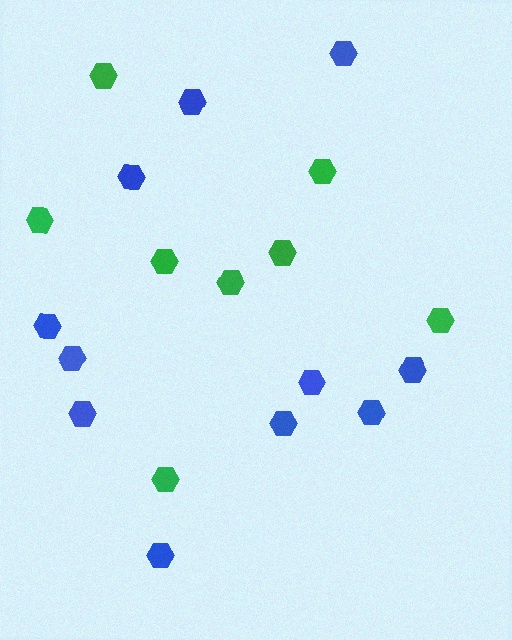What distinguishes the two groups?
There are 2 groups: one group of blue hexagons (11) and one group of green hexagons (8).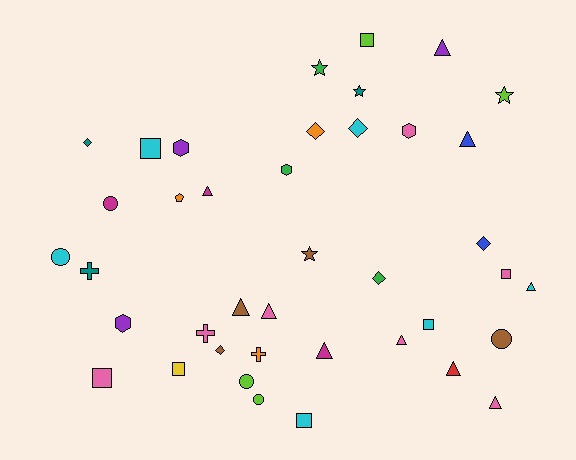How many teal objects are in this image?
There are 3 teal objects.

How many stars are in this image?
There are 4 stars.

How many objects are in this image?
There are 40 objects.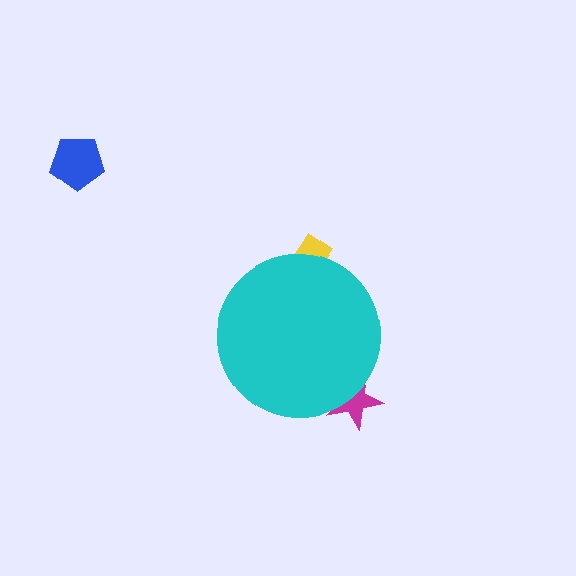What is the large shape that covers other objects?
A cyan circle.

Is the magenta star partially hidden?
Yes, the magenta star is partially hidden behind the cyan circle.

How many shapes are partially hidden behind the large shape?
2 shapes are partially hidden.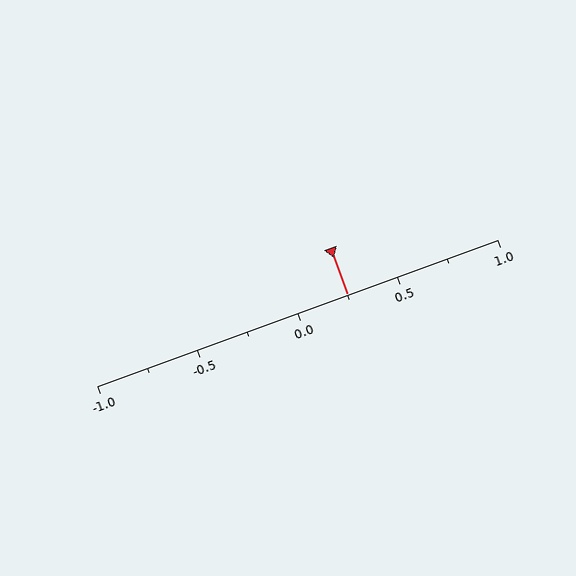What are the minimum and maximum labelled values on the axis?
The axis runs from -1.0 to 1.0.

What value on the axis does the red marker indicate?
The marker indicates approximately 0.25.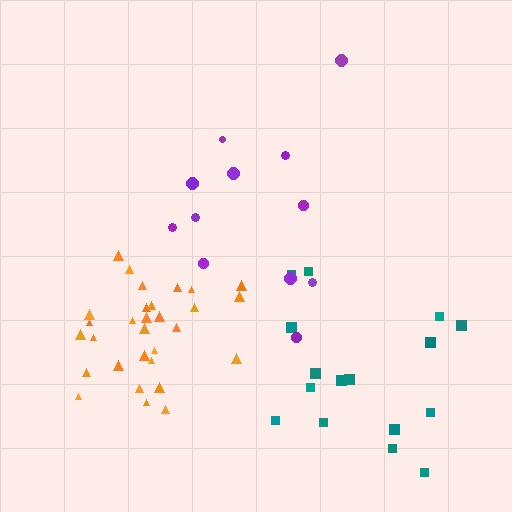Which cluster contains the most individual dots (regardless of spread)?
Orange (30).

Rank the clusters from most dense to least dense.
orange, teal, purple.